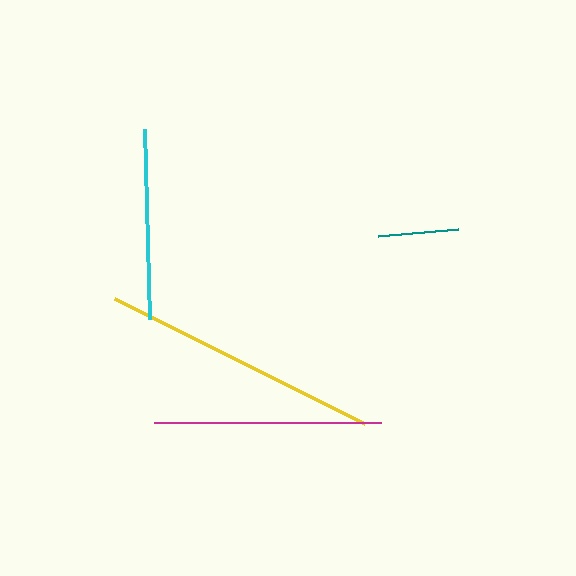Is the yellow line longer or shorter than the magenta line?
The yellow line is longer than the magenta line.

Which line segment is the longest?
The yellow line is the longest at approximately 280 pixels.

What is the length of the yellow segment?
The yellow segment is approximately 280 pixels long.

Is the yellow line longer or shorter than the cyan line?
The yellow line is longer than the cyan line.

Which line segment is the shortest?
The teal line is the shortest at approximately 80 pixels.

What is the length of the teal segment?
The teal segment is approximately 80 pixels long.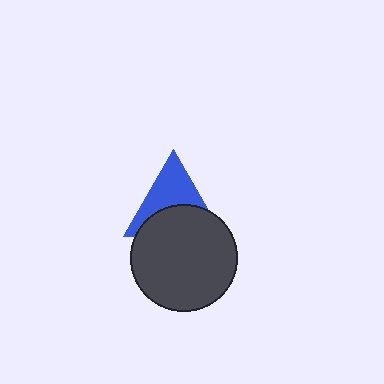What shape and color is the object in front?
The object in front is a dark gray circle.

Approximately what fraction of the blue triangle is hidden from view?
Roughly 49% of the blue triangle is hidden behind the dark gray circle.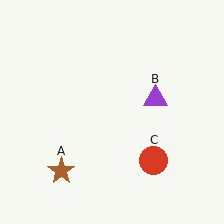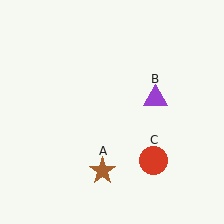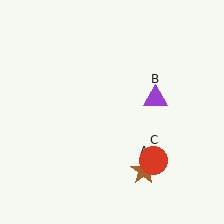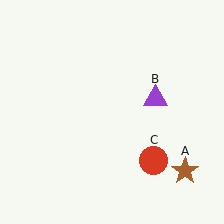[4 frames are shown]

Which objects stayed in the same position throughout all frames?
Purple triangle (object B) and red circle (object C) remained stationary.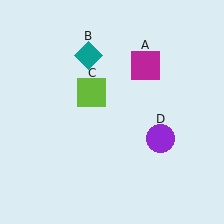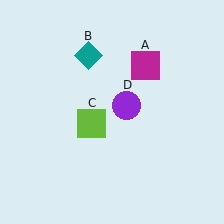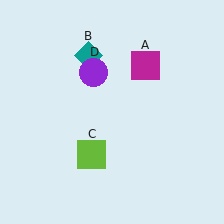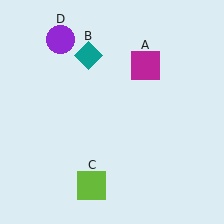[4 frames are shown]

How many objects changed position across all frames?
2 objects changed position: lime square (object C), purple circle (object D).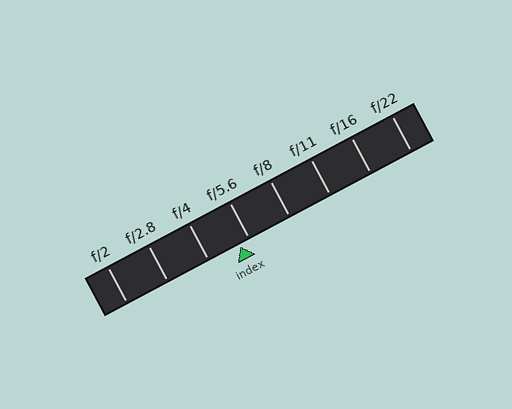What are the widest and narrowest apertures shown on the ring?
The widest aperture shown is f/2 and the narrowest is f/22.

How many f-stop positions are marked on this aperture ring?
There are 8 f-stop positions marked.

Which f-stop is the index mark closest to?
The index mark is closest to f/5.6.